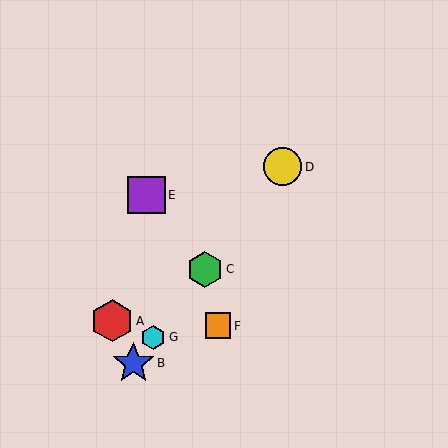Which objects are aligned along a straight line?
Objects B, C, D, G are aligned along a straight line.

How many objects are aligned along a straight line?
4 objects (B, C, D, G) are aligned along a straight line.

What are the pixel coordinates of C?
Object C is at (205, 269).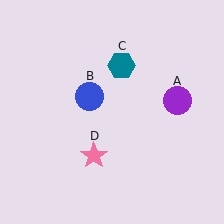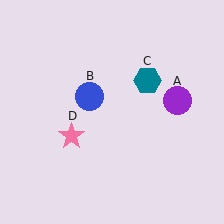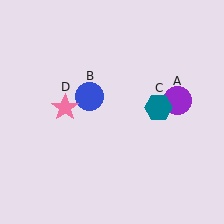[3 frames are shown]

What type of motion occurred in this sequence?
The teal hexagon (object C), pink star (object D) rotated clockwise around the center of the scene.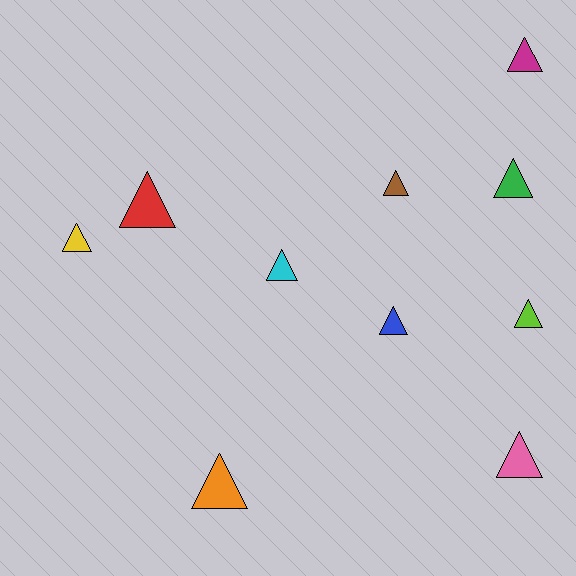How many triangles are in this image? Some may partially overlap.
There are 10 triangles.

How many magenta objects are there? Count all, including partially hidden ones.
There is 1 magenta object.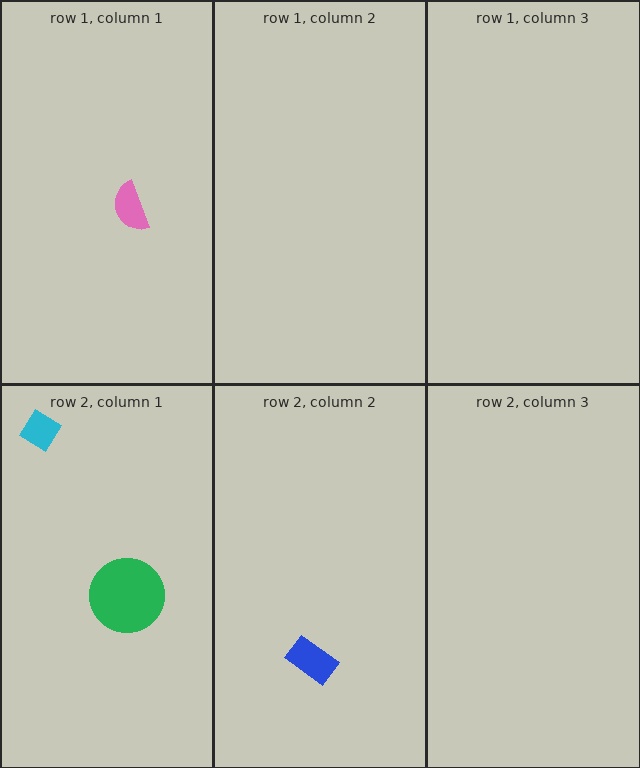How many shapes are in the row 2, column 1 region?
2.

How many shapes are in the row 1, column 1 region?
1.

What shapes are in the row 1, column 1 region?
The pink semicircle.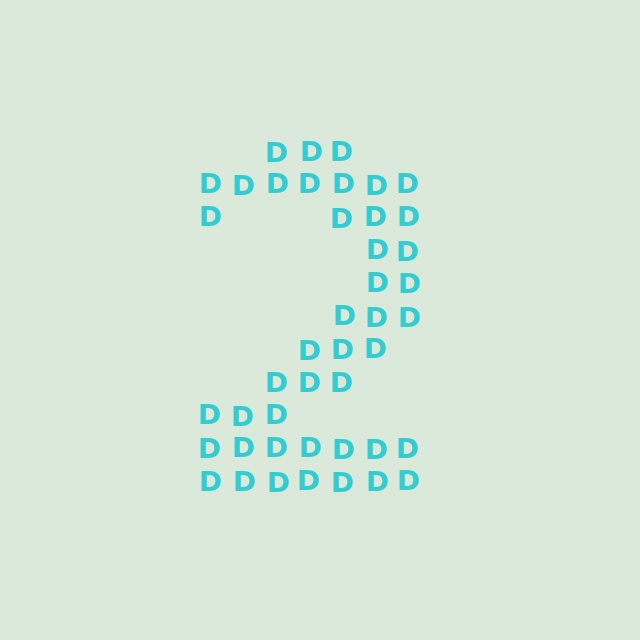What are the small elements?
The small elements are letter D's.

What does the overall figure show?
The overall figure shows the digit 2.